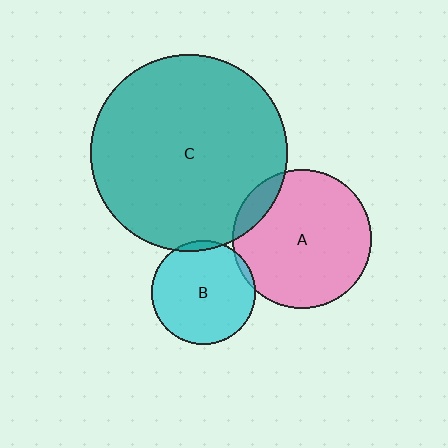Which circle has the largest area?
Circle C (teal).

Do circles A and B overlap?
Yes.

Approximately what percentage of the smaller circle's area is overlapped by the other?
Approximately 5%.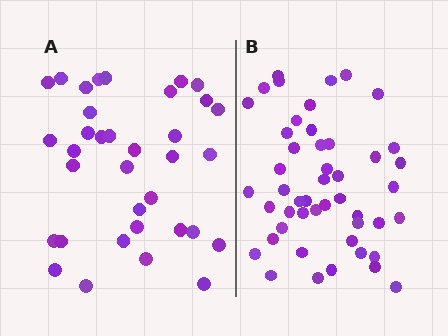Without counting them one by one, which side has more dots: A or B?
Region B (the right region) has more dots.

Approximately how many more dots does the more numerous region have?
Region B has approximately 15 more dots than region A.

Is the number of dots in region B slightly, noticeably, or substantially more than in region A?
Region B has noticeably more, but not dramatically so. The ratio is roughly 1.4 to 1.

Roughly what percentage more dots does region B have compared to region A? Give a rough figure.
About 35% more.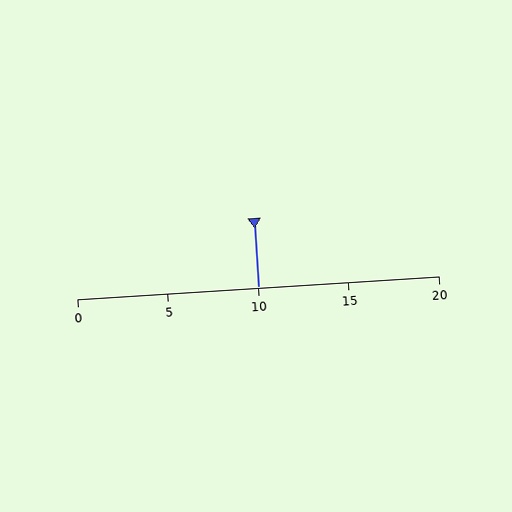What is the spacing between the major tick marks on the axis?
The major ticks are spaced 5 apart.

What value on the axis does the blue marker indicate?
The marker indicates approximately 10.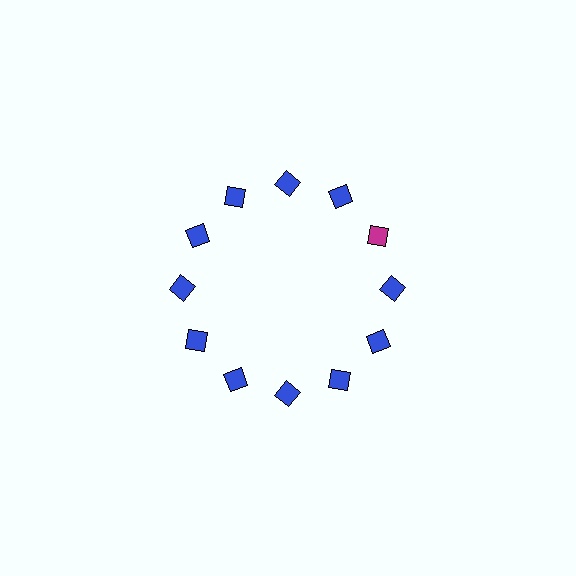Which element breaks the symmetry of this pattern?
The magenta diamond at roughly the 2 o'clock position breaks the symmetry. All other shapes are blue diamonds.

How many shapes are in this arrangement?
There are 12 shapes arranged in a ring pattern.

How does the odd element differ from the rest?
It has a different color: magenta instead of blue.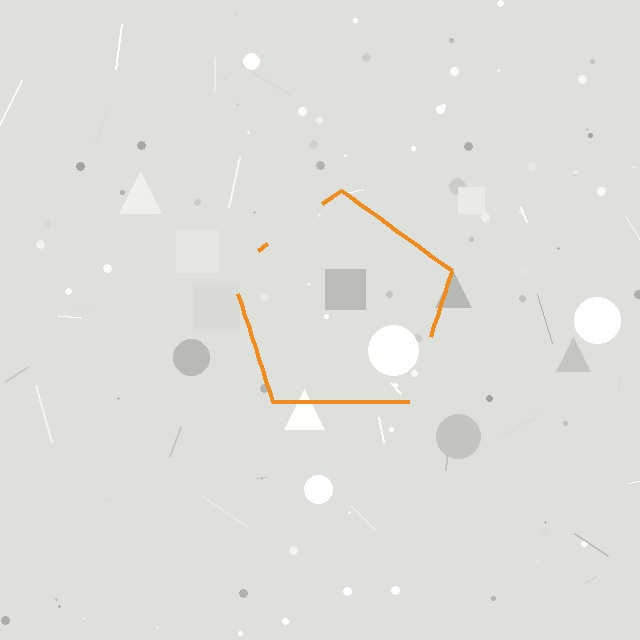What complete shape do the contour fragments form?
The contour fragments form a pentagon.